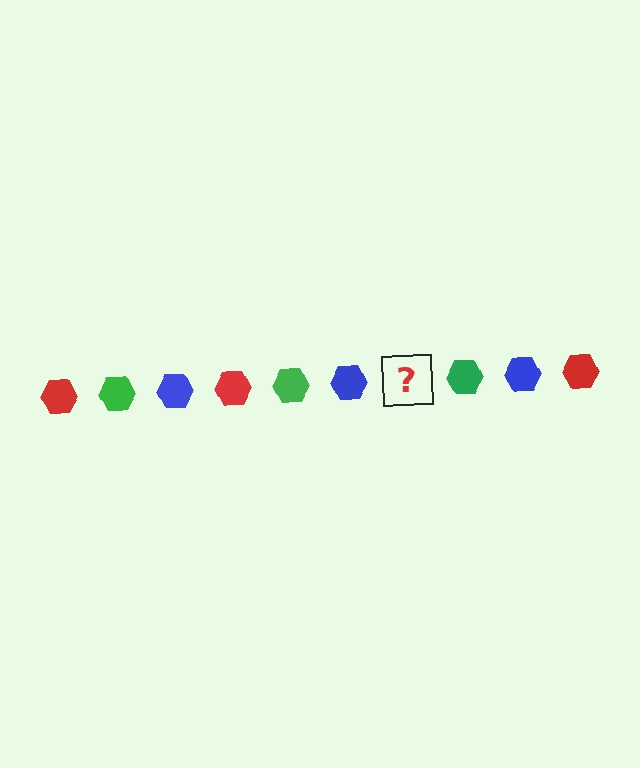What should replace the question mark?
The question mark should be replaced with a red hexagon.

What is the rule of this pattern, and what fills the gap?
The rule is that the pattern cycles through red, green, blue hexagons. The gap should be filled with a red hexagon.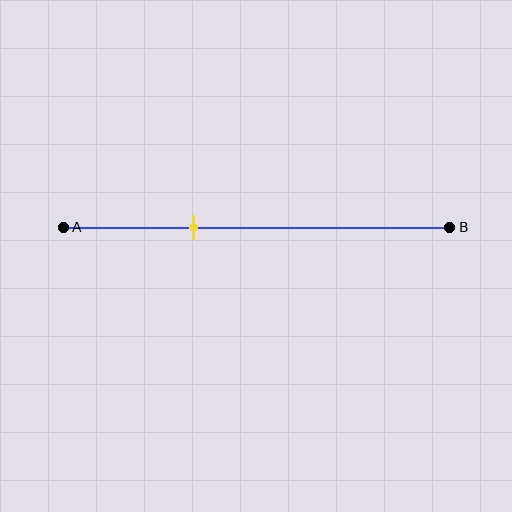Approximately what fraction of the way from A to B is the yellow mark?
The yellow mark is approximately 35% of the way from A to B.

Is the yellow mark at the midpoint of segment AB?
No, the mark is at about 35% from A, not at the 50% midpoint.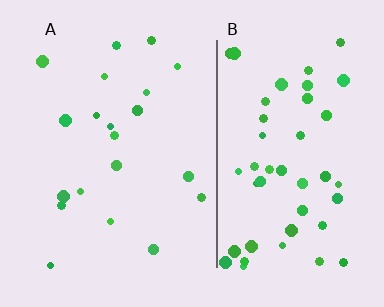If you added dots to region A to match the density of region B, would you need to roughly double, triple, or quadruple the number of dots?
Approximately double.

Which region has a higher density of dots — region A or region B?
B (the right).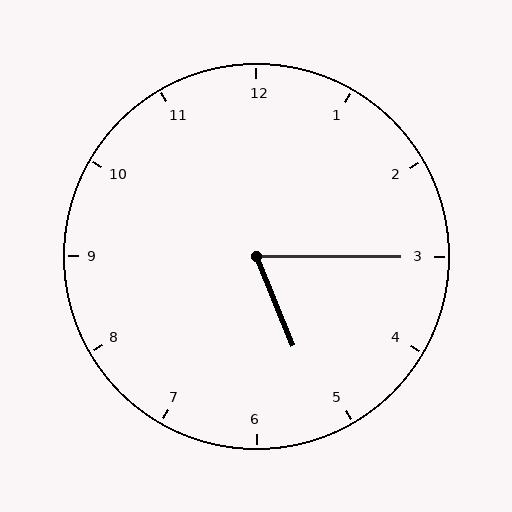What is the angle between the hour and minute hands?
Approximately 68 degrees.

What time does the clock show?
5:15.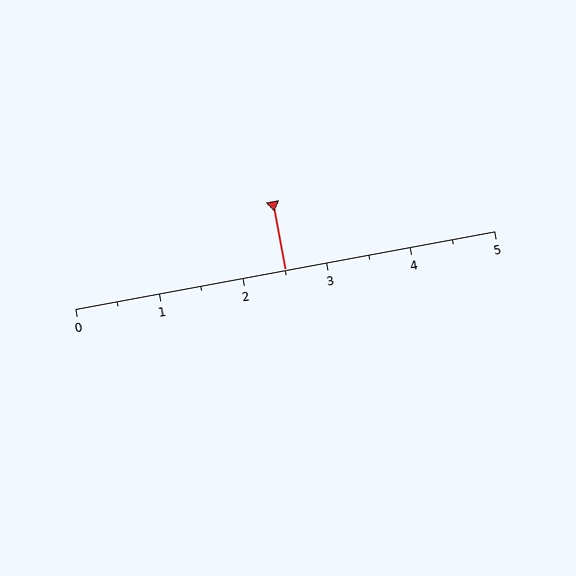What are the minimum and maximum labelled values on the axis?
The axis runs from 0 to 5.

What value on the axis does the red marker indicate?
The marker indicates approximately 2.5.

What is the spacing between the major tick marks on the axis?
The major ticks are spaced 1 apart.